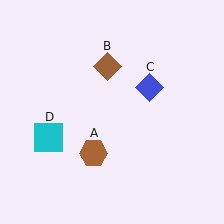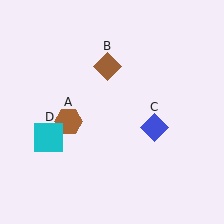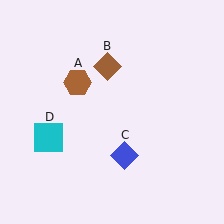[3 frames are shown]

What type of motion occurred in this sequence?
The brown hexagon (object A), blue diamond (object C) rotated clockwise around the center of the scene.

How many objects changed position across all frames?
2 objects changed position: brown hexagon (object A), blue diamond (object C).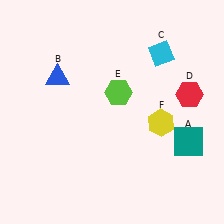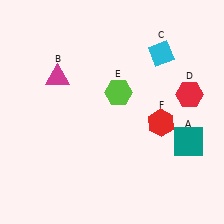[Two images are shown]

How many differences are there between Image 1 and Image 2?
There are 2 differences between the two images.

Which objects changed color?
B changed from blue to magenta. F changed from yellow to red.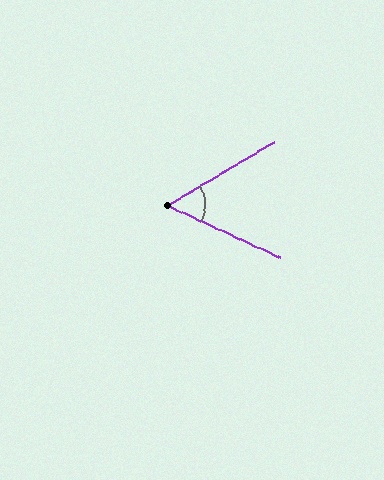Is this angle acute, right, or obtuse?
It is acute.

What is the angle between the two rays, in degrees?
Approximately 55 degrees.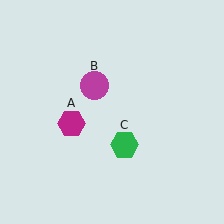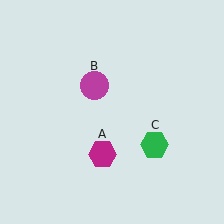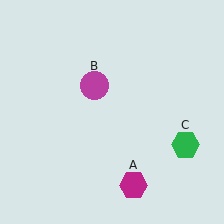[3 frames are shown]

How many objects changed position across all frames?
2 objects changed position: magenta hexagon (object A), green hexagon (object C).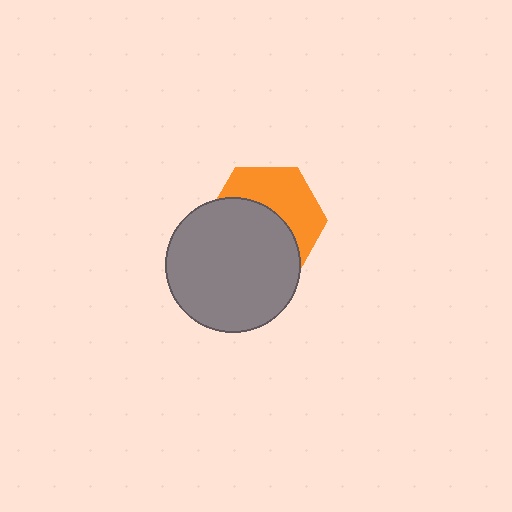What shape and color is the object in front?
The object in front is a gray circle.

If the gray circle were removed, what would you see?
You would see the complete orange hexagon.